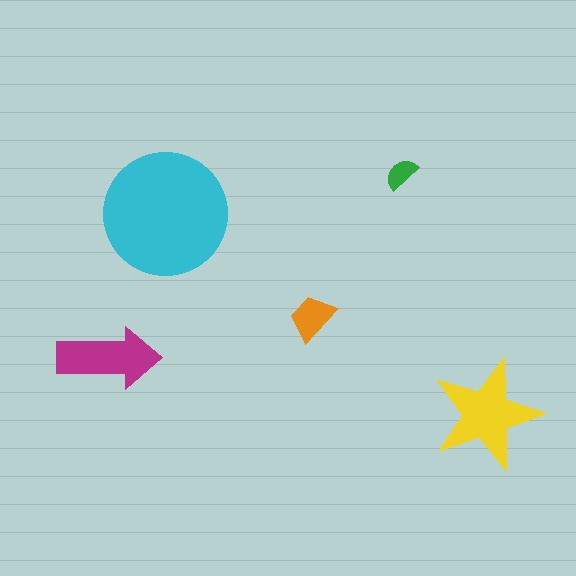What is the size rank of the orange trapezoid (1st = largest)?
4th.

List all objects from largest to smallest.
The cyan circle, the yellow star, the magenta arrow, the orange trapezoid, the green semicircle.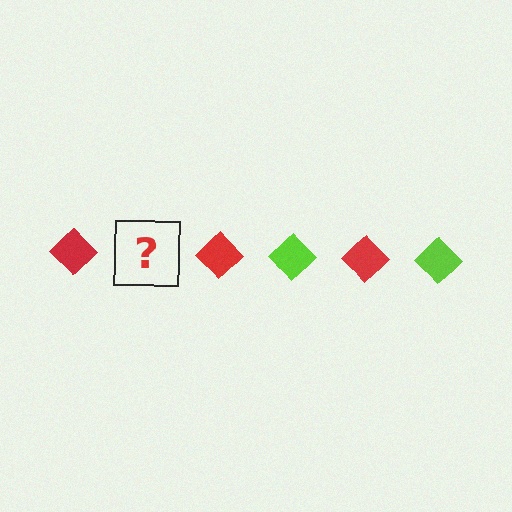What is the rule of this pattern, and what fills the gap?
The rule is that the pattern cycles through red, lime diamonds. The gap should be filled with a lime diamond.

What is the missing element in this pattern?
The missing element is a lime diamond.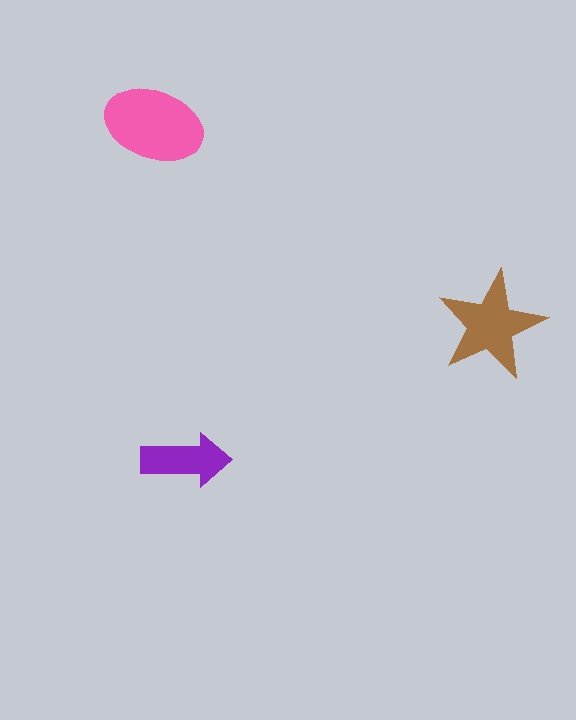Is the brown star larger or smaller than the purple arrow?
Larger.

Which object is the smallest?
The purple arrow.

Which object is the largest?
The pink ellipse.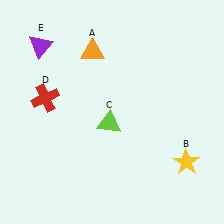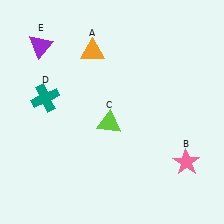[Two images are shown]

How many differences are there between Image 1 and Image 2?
There are 2 differences between the two images.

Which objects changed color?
B changed from yellow to pink. D changed from red to teal.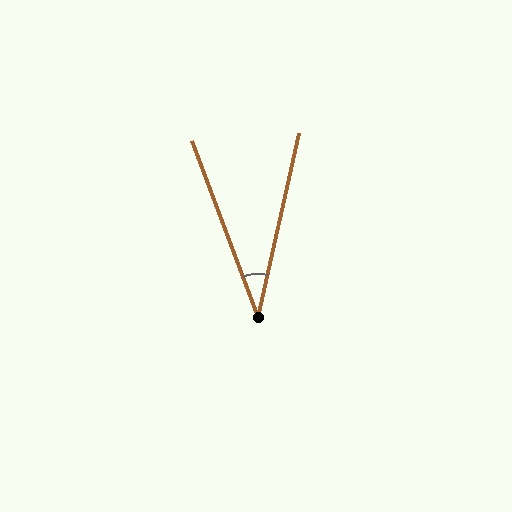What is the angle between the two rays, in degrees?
Approximately 33 degrees.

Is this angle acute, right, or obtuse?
It is acute.